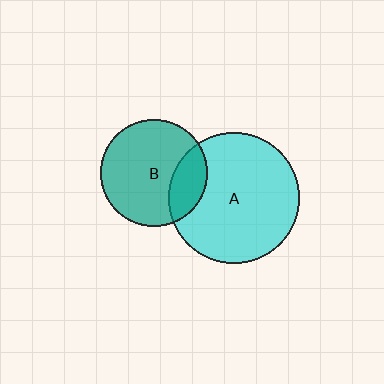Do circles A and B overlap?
Yes.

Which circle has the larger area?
Circle A (cyan).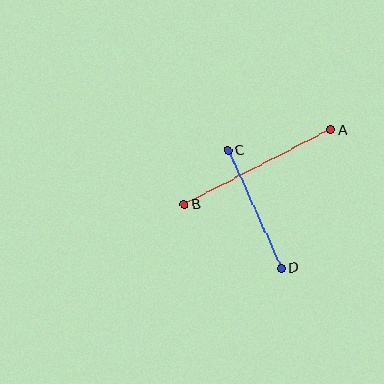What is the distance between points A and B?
The distance is approximately 165 pixels.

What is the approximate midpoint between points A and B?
The midpoint is at approximately (257, 167) pixels.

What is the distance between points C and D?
The distance is approximately 129 pixels.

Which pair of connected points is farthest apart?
Points A and B are farthest apart.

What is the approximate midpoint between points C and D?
The midpoint is at approximately (254, 210) pixels.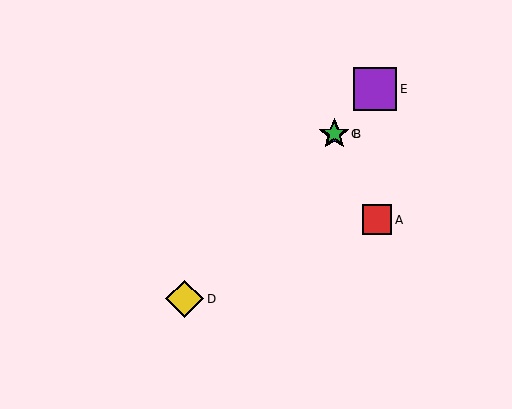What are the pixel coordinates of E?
Object E is at (375, 89).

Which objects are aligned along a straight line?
Objects B, C, D, E are aligned along a straight line.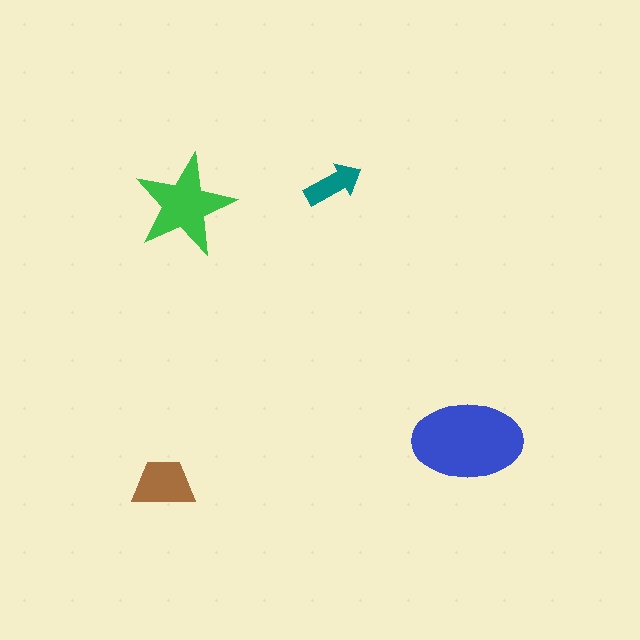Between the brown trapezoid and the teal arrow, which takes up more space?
The brown trapezoid.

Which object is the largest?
The blue ellipse.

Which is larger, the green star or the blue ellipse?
The blue ellipse.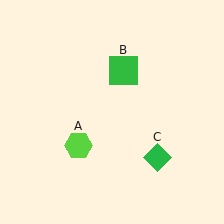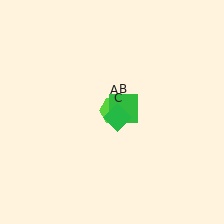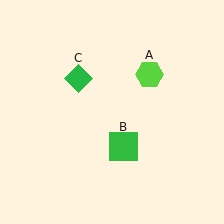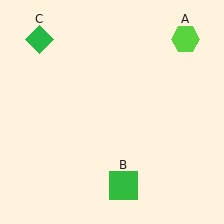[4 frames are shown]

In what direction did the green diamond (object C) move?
The green diamond (object C) moved up and to the left.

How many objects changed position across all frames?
3 objects changed position: lime hexagon (object A), green square (object B), green diamond (object C).